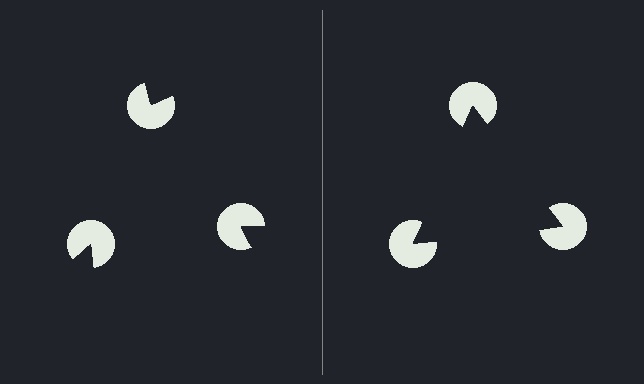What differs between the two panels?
The pac-man discs are positioned identically on both sides; only the wedge orientations differ. On the right they align to a triangle; on the left they are misaligned.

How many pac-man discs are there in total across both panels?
6 — 3 on each side.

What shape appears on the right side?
An illusory triangle.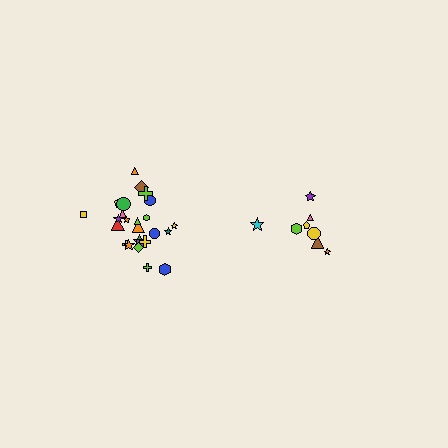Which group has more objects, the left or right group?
The left group.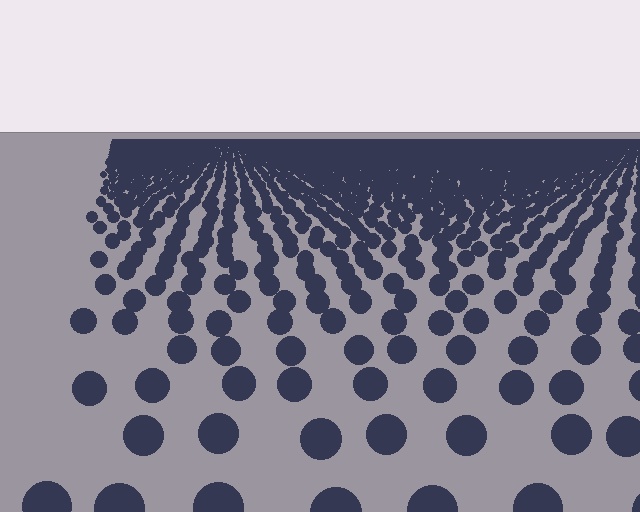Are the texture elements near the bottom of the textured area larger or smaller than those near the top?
Larger. Near the bottom, elements are closer to the viewer and appear at a bigger on-screen size.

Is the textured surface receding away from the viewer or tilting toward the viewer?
The surface is receding away from the viewer. Texture elements get smaller and denser toward the top.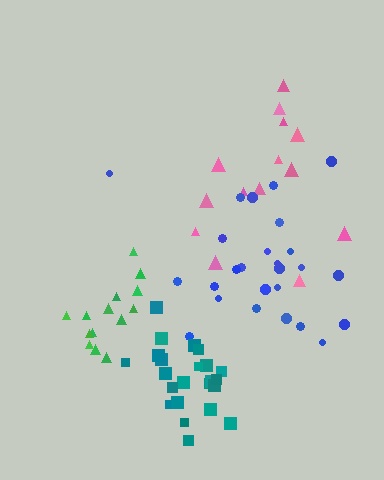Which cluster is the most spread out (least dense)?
Pink.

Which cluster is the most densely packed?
Teal.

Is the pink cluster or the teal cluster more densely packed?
Teal.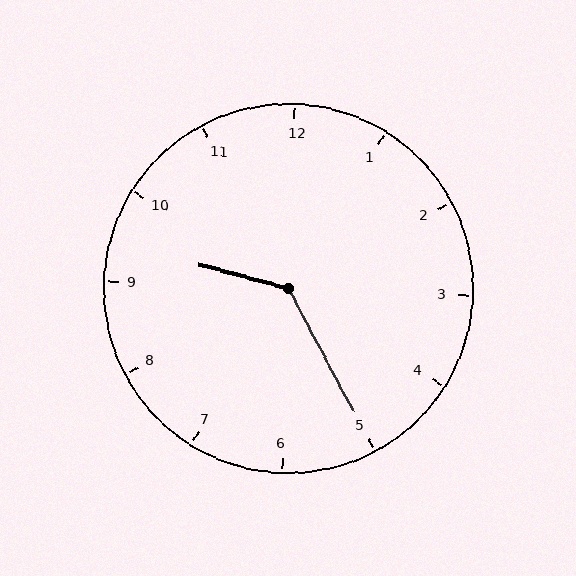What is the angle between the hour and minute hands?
Approximately 132 degrees.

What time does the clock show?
9:25.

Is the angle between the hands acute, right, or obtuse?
It is obtuse.